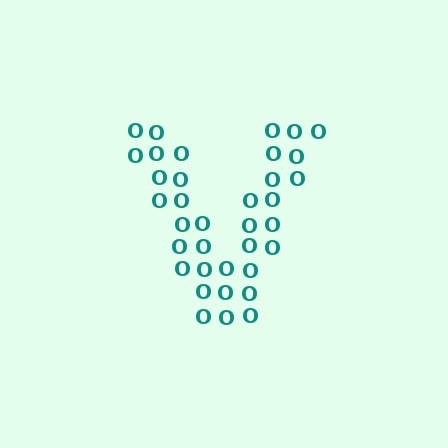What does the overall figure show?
The overall figure shows the letter V.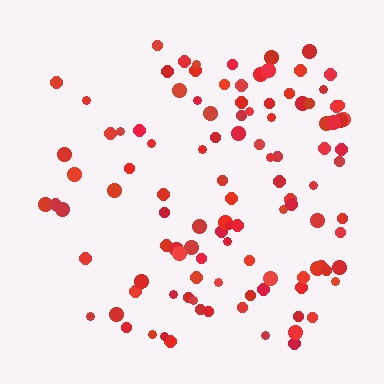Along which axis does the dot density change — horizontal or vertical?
Horizontal.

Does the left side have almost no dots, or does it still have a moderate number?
Still a moderate number, just noticeably fewer than the right.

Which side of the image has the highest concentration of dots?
The right.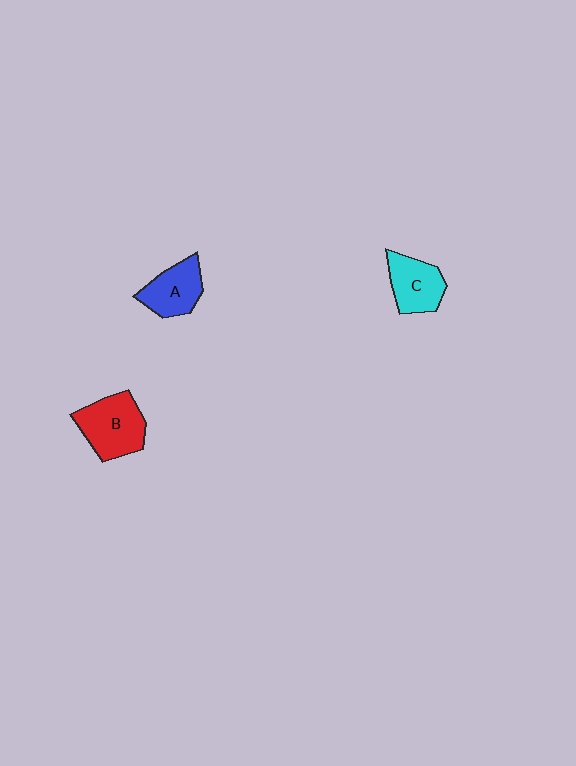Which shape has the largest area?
Shape B (red).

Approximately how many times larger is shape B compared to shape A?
Approximately 1.3 times.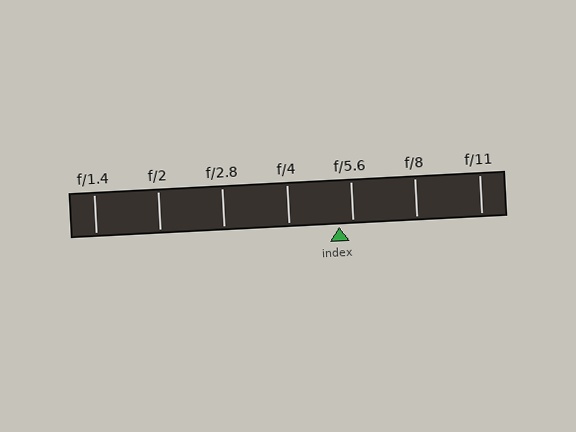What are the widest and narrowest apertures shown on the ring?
The widest aperture shown is f/1.4 and the narrowest is f/11.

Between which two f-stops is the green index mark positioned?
The index mark is between f/4 and f/5.6.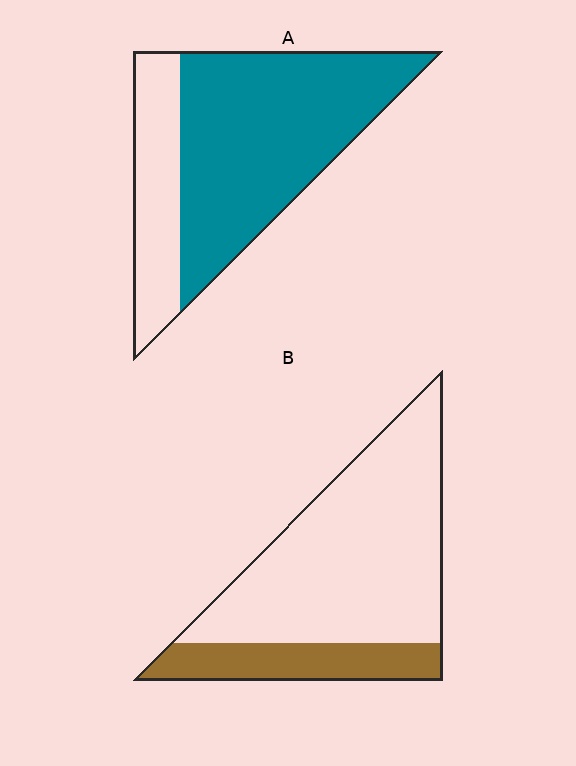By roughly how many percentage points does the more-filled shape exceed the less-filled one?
By roughly 50 percentage points (A over B).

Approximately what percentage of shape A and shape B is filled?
A is approximately 70% and B is approximately 25%.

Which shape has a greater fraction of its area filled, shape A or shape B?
Shape A.